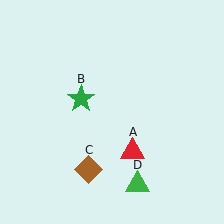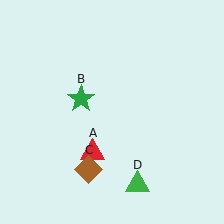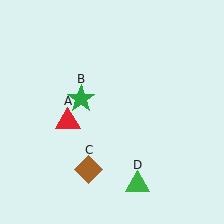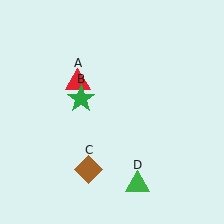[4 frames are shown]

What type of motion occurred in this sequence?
The red triangle (object A) rotated clockwise around the center of the scene.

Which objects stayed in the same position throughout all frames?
Green star (object B) and brown diamond (object C) and green triangle (object D) remained stationary.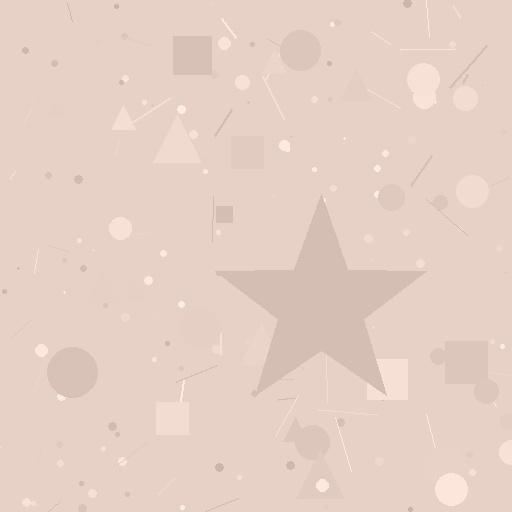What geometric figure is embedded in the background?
A star is embedded in the background.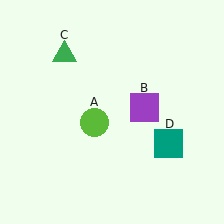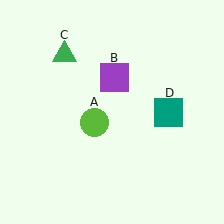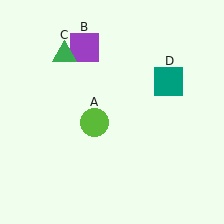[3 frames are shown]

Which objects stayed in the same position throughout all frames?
Lime circle (object A) and green triangle (object C) remained stationary.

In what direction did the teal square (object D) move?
The teal square (object D) moved up.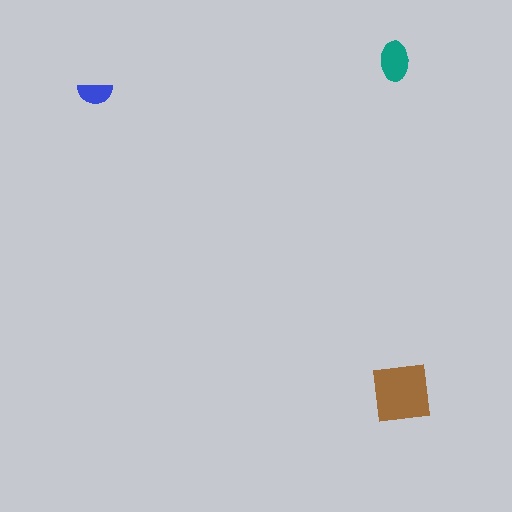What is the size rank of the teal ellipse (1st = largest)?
2nd.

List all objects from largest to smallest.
The brown square, the teal ellipse, the blue semicircle.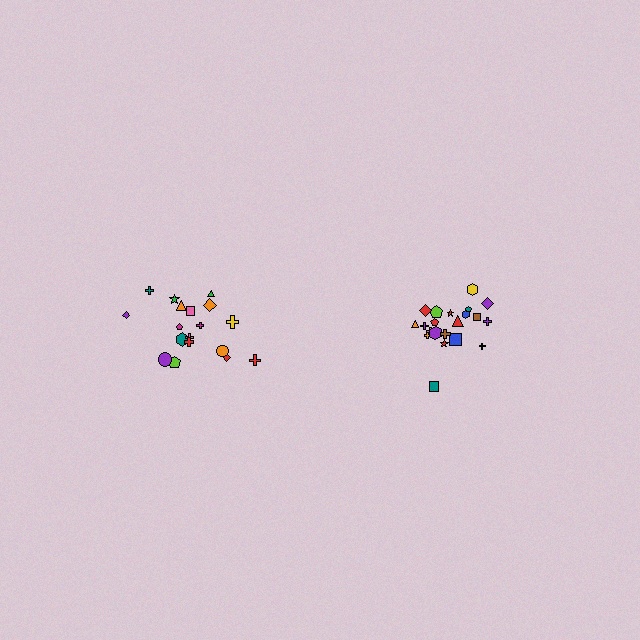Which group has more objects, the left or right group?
The right group.